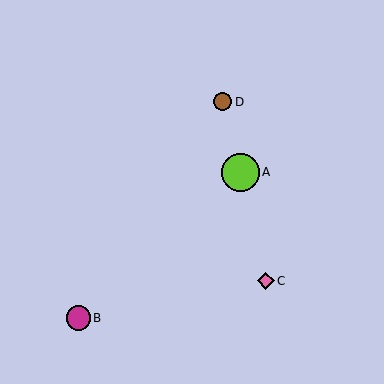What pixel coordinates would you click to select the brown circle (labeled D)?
Click at (223, 102) to select the brown circle D.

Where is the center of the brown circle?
The center of the brown circle is at (223, 102).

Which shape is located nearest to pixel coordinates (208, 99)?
The brown circle (labeled D) at (223, 102) is nearest to that location.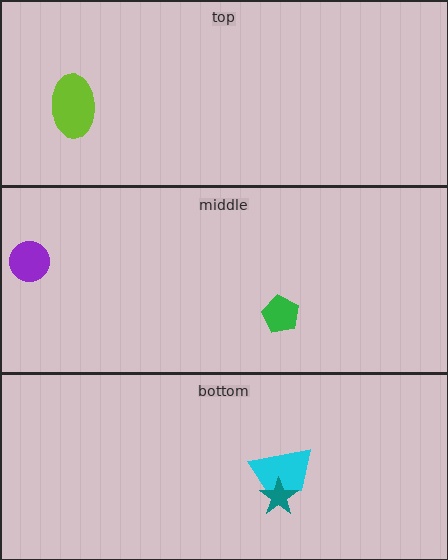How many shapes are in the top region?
1.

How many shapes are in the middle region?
2.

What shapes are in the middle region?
The green pentagon, the purple circle.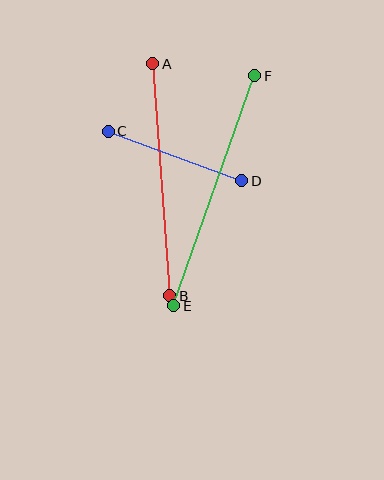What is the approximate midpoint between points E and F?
The midpoint is at approximately (214, 191) pixels.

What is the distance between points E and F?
The distance is approximately 244 pixels.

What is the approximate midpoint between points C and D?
The midpoint is at approximately (175, 156) pixels.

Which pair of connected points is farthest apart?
Points E and F are farthest apart.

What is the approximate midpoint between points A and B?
The midpoint is at approximately (161, 180) pixels.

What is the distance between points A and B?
The distance is approximately 233 pixels.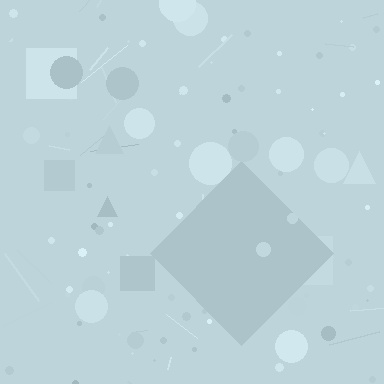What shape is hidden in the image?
A diamond is hidden in the image.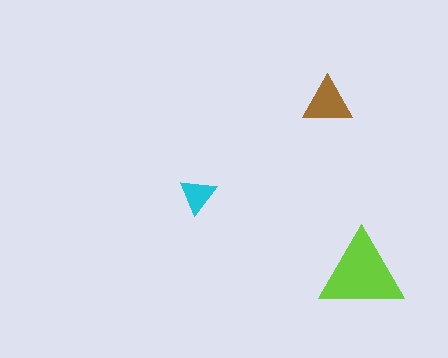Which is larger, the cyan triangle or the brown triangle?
The brown one.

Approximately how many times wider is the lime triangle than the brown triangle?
About 1.5 times wider.